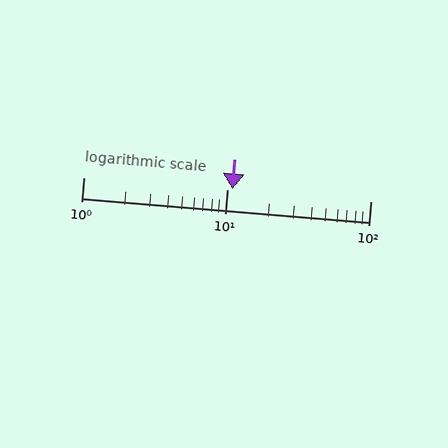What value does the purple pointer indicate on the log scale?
The pointer indicates approximately 11.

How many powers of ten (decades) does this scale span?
The scale spans 2 decades, from 1 to 100.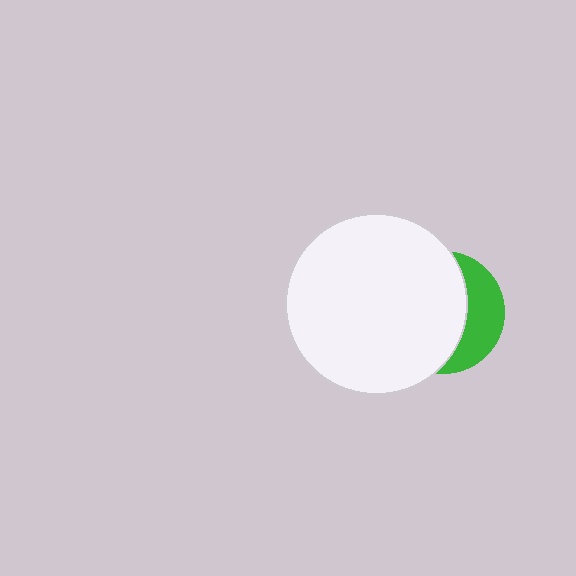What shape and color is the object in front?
The object in front is a white circle.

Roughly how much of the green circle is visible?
A small part of it is visible (roughly 33%).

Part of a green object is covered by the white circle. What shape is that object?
It is a circle.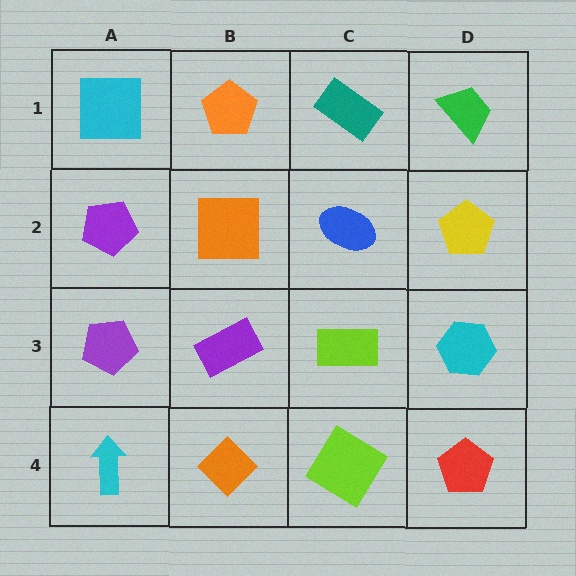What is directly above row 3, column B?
An orange square.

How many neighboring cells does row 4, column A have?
2.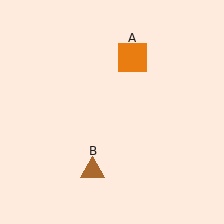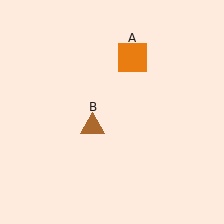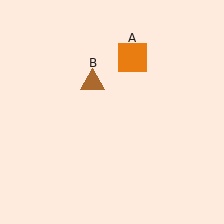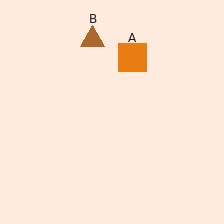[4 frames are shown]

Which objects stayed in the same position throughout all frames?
Orange square (object A) remained stationary.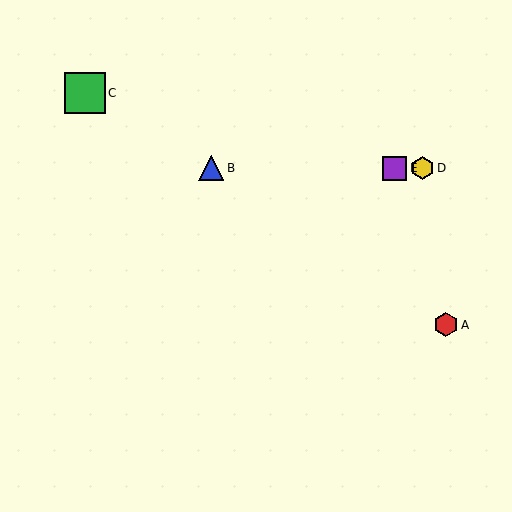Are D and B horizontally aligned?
Yes, both are at y≈168.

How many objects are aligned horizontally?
3 objects (B, D, E) are aligned horizontally.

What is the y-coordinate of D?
Object D is at y≈168.